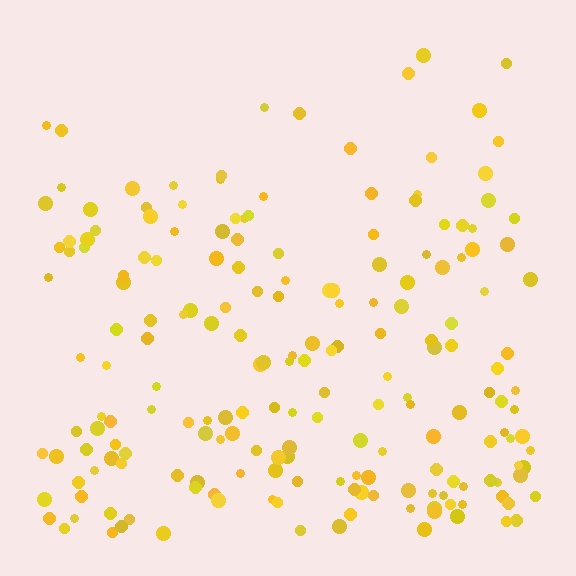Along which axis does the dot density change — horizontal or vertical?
Vertical.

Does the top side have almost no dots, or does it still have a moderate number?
Still a moderate number, just noticeably fewer than the bottom.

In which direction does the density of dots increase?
From top to bottom, with the bottom side densest.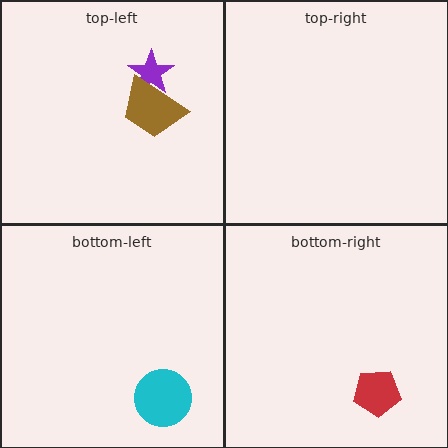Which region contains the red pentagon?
The bottom-right region.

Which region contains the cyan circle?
The bottom-left region.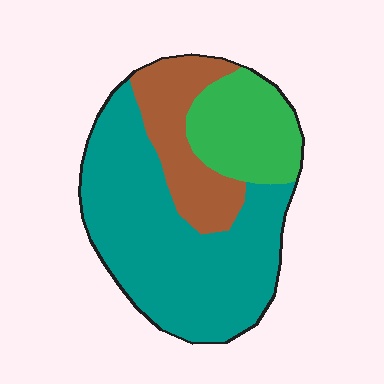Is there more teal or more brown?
Teal.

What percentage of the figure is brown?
Brown covers roughly 20% of the figure.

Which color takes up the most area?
Teal, at roughly 60%.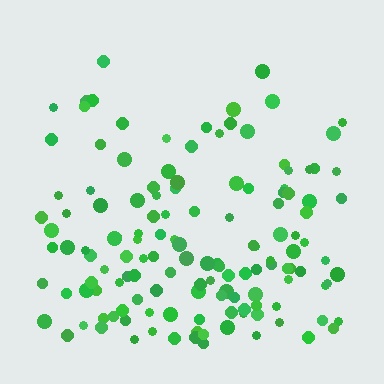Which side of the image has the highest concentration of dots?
The bottom.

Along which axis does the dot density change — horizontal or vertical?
Vertical.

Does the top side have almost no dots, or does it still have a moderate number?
Still a moderate number, just noticeably fewer than the bottom.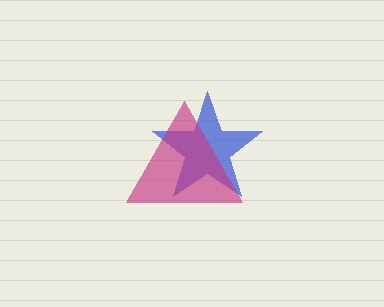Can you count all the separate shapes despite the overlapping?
Yes, there are 2 separate shapes.